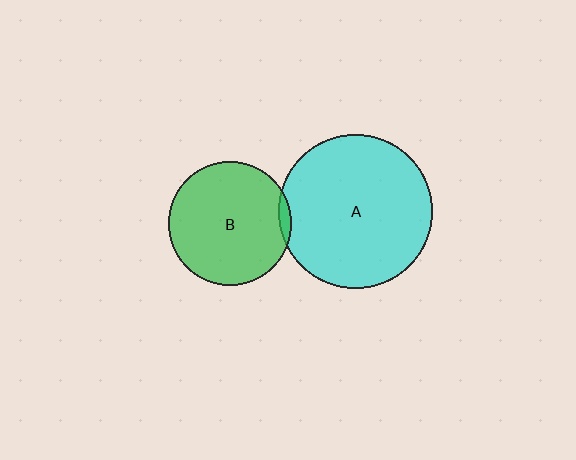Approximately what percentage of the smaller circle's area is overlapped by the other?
Approximately 5%.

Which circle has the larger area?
Circle A (cyan).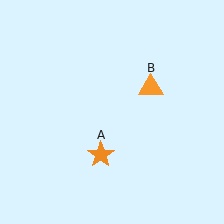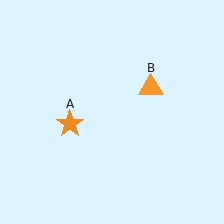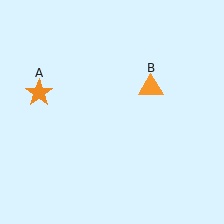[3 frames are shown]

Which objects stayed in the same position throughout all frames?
Orange triangle (object B) remained stationary.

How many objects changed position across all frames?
1 object changed position: orange star (object A).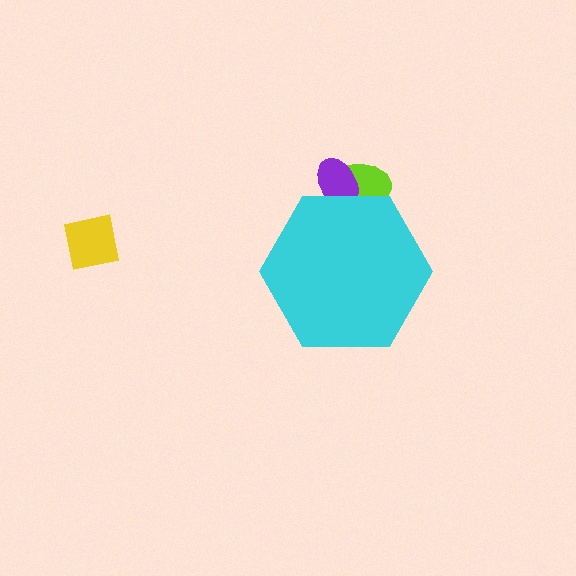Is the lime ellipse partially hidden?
Yes, the lime ellipse is partially hidden behind the cyan hexagon.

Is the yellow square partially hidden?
No, the yellow square is fully visible.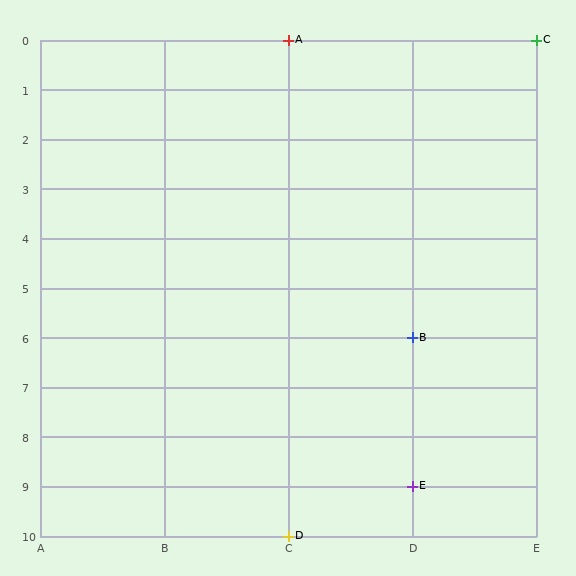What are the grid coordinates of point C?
Point C is at grid coordinates (E, 0).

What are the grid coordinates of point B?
Point B is at grid coordinates (D, 6).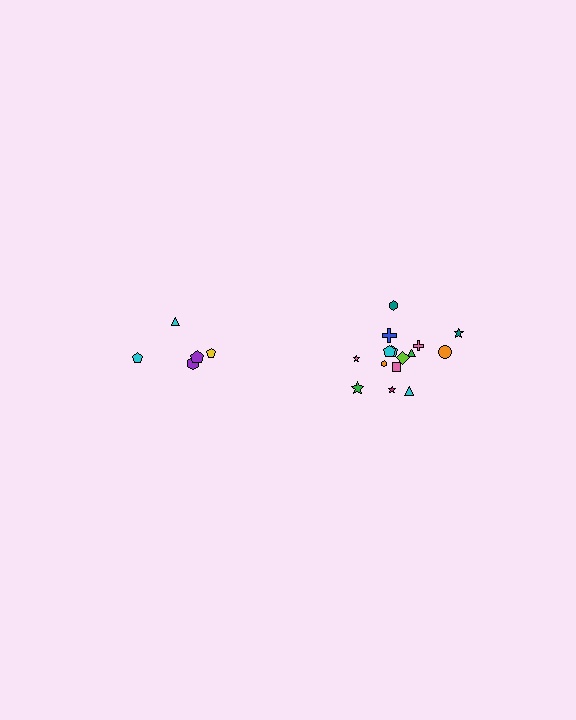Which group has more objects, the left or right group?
The right group.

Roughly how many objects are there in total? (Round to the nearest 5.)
Roughly 20 objects in total.